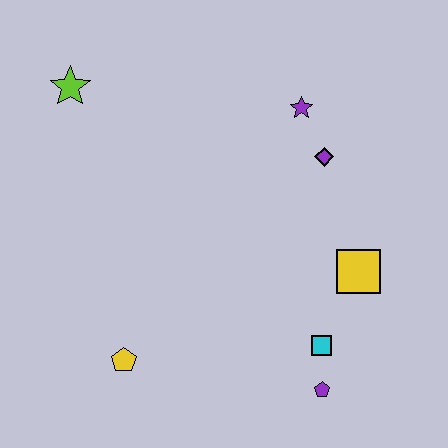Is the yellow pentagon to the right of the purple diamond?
No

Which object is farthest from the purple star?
The yellow pentagon is farthest from the purple star.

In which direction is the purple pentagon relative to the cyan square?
The purple pentagon is below the cyan square.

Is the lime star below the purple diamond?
No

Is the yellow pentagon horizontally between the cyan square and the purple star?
No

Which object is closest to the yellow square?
The cyan square is closest to the yellow square.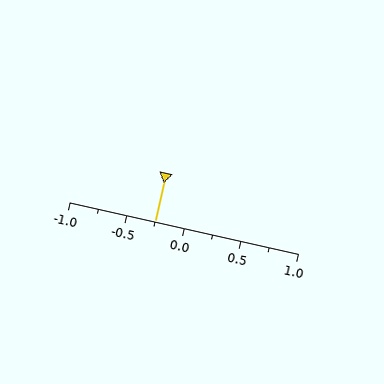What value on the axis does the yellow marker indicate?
The marker indicates approximately -0.25.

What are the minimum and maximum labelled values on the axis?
The axis runs from -1.0 to 1.0.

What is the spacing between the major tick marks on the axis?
The major ticks are spaced 0.5 apart.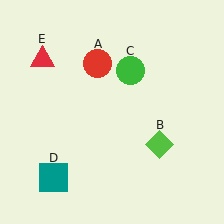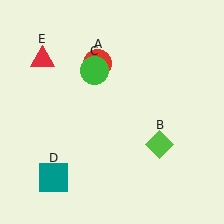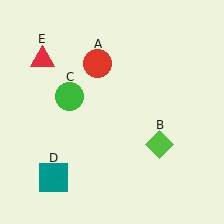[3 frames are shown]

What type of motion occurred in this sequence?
The green circle (object C) rotated counterclockwise around the center of the scene.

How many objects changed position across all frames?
1 object changed position: green circle (object C).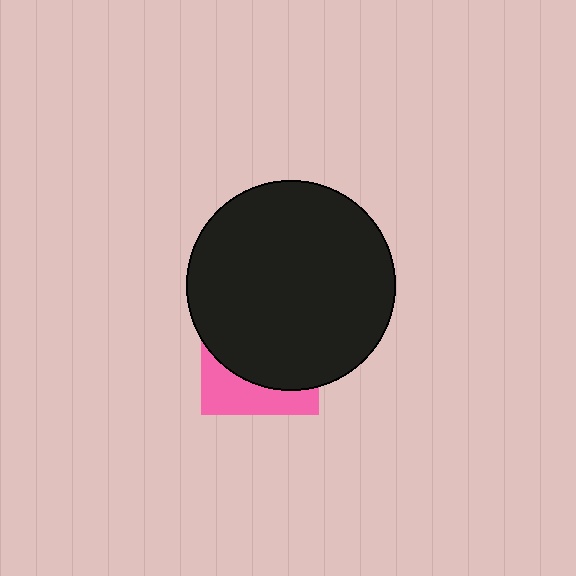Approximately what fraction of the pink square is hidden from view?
Roughly 69% of the pink square is hidden behind the black circle.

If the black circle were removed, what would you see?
You would see the complete pink square.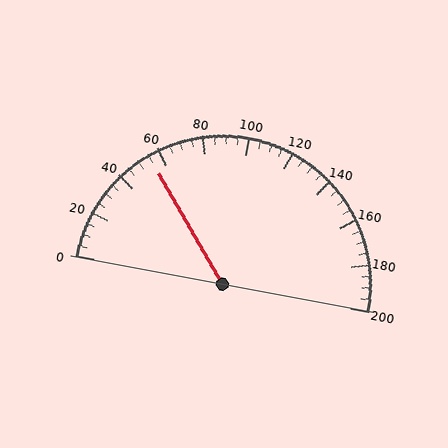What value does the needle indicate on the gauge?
The needle indicates approximately 55.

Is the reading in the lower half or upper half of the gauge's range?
The reading is in the lower half of the range (0 to 200).